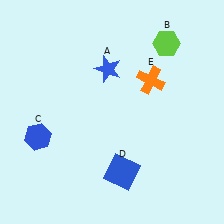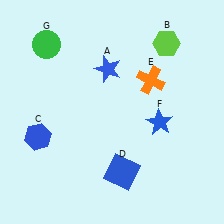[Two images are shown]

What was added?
A blue star (F), a green circle (G) were added in Image 2.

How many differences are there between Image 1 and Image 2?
There are 2 differences between the two images.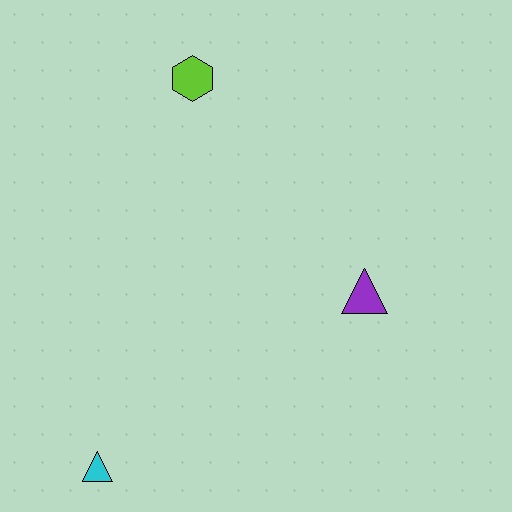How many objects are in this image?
There are 3 objects.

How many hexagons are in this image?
There is 1 hexagon.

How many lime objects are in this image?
There is 1 lime object.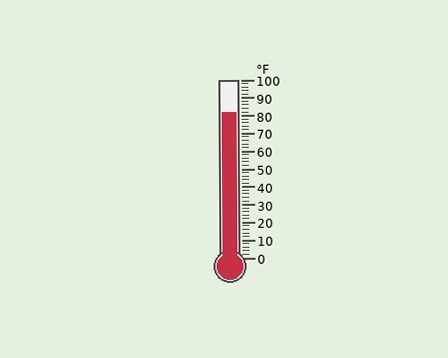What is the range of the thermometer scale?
The thermometer scale ranges from 0°F to 100°F.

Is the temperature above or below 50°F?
The temperature is above 50°F.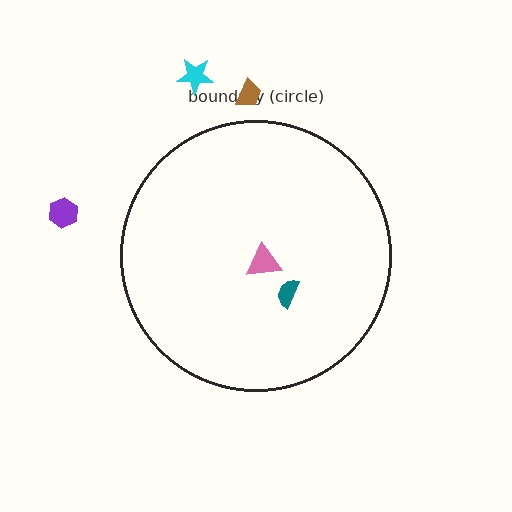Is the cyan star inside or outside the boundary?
Outside.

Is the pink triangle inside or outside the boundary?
Inside.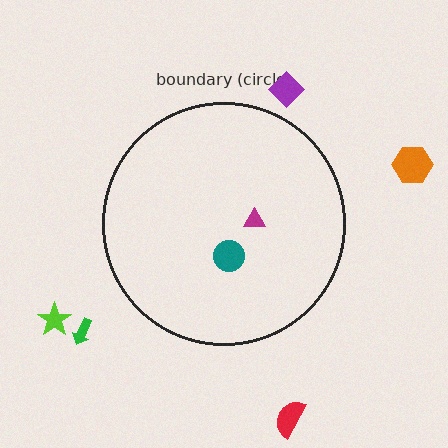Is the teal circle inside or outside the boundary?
Inside.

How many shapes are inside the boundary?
2 inside, 5 outside.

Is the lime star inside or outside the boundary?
Outside.